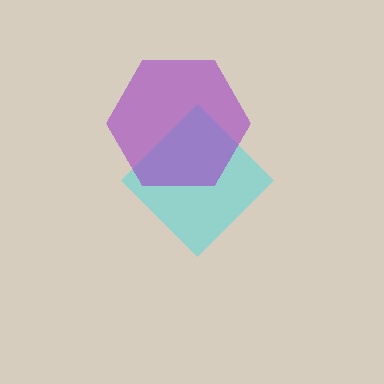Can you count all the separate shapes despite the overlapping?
Yes, there are 2 separate shapes.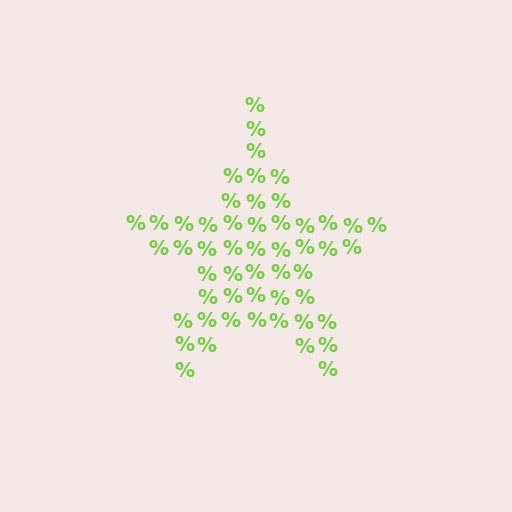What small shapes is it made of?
It is made of small percent signs.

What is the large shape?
The large shape is a star.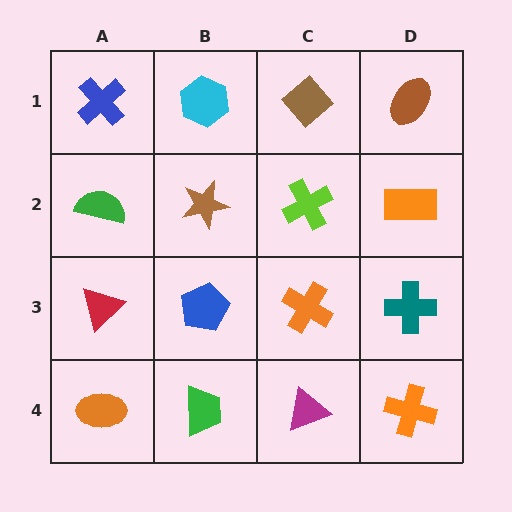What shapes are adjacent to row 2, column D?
A brown ellipse (row 1, column D), a teal cross (row 3, column D), a lime cross (row 2, column C).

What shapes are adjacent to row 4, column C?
An orange cross (row 3, column C), a green trapezoid (row 4, column B), an orange cross (row 4, column D).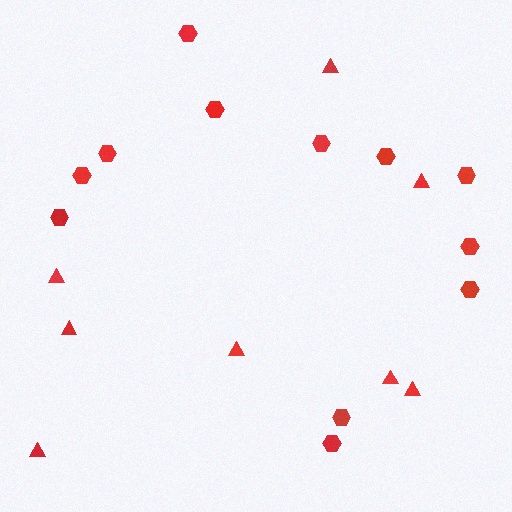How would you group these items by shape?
There are 2 groups: one group of triangles (8) and one group of hexagons (12).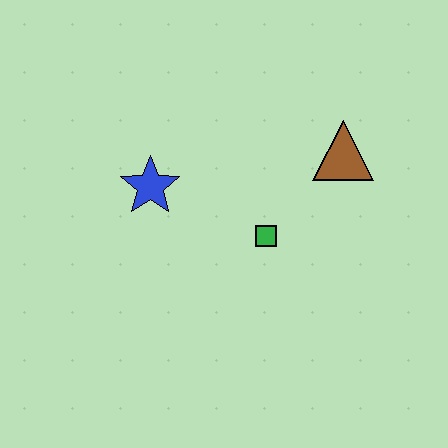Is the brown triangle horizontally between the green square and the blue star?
No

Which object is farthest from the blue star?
The brown triangle is farthest from the blue star.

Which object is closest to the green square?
The brown triangle is closest to the green square.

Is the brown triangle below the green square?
No